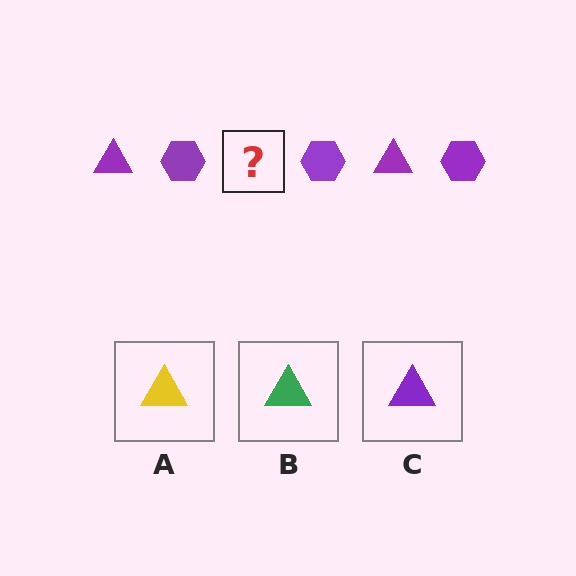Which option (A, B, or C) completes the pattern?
C.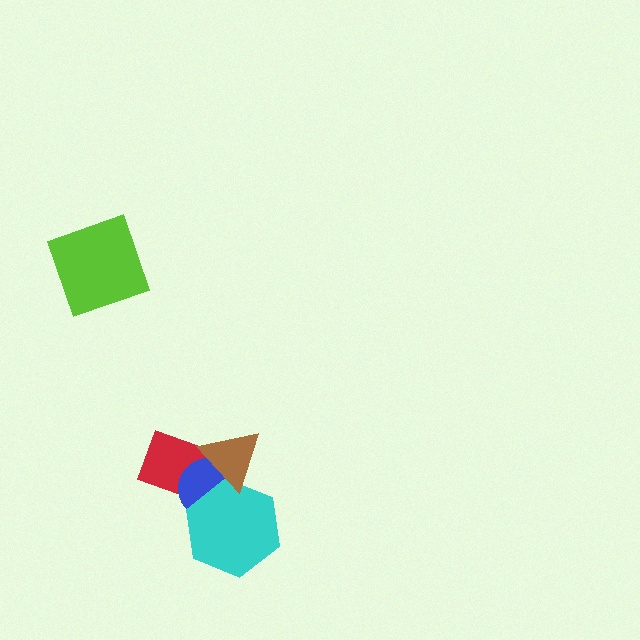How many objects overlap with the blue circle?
3 objects overlap with the blue circle.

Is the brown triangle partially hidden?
No, no other shape covers it.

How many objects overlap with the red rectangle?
3 objects overlap with the red rectangle.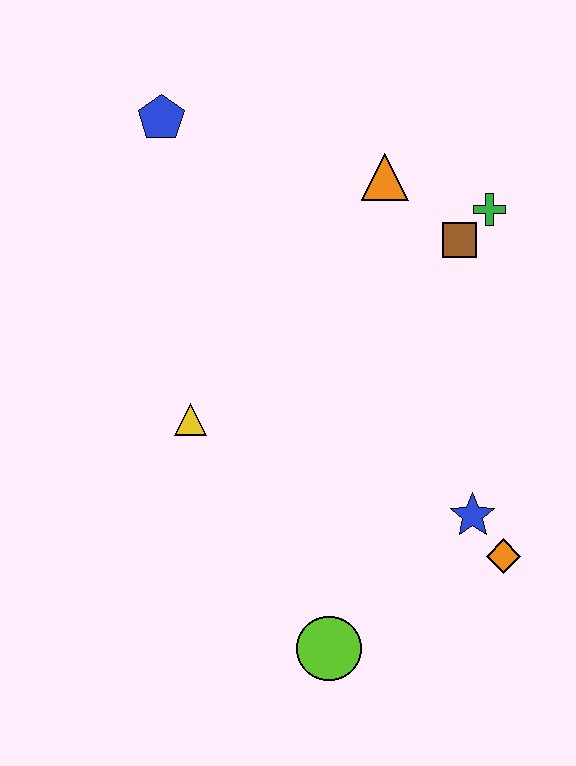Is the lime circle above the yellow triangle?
No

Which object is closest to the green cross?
The brown square is closest to the green cross.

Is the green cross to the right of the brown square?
Yes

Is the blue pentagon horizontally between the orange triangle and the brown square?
No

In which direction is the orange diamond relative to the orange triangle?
The orange diamond is below the orange triangle.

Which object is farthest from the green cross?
The lime circle is farthest from the green cross.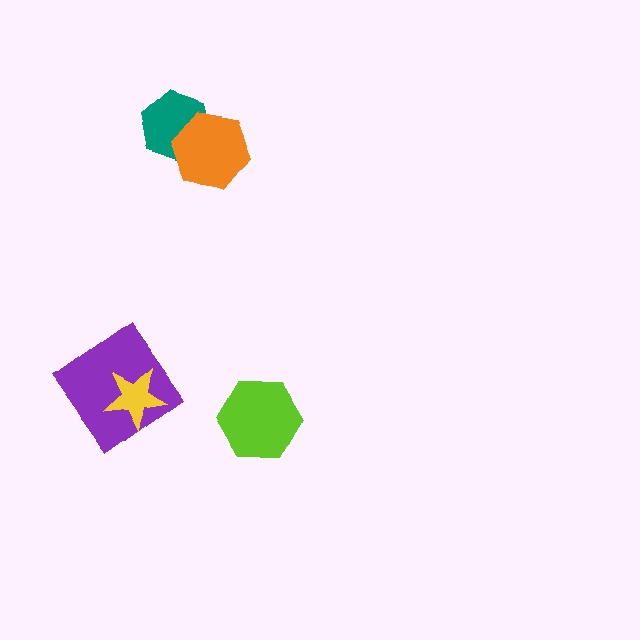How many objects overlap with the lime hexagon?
0 objects overlap with the lime hexagon.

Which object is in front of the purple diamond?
The yellow star is in front of the purple diamond.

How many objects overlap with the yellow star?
1 object overlaps with the yellow star.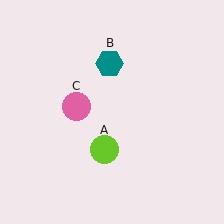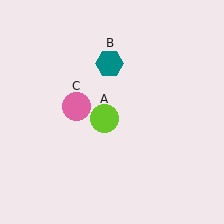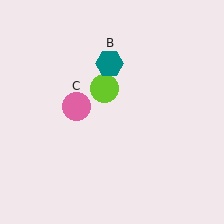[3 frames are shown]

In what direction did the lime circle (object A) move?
The lime circle (object A) moved up.